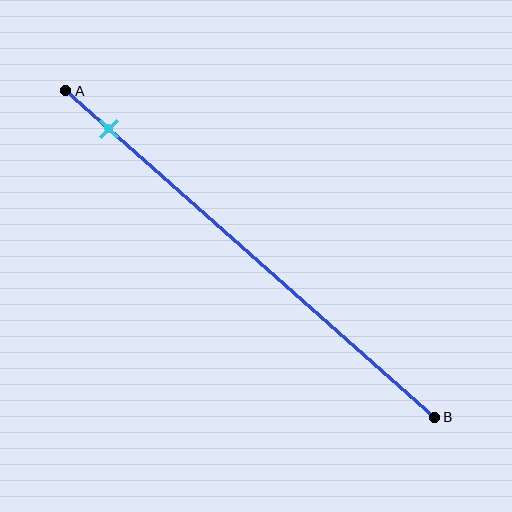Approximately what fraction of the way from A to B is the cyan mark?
The cyan mark is approximately 10% of the way from A to B.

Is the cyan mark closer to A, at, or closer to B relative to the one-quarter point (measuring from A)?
The cyan mark is closer to point A than the one-quarter point of segment AB.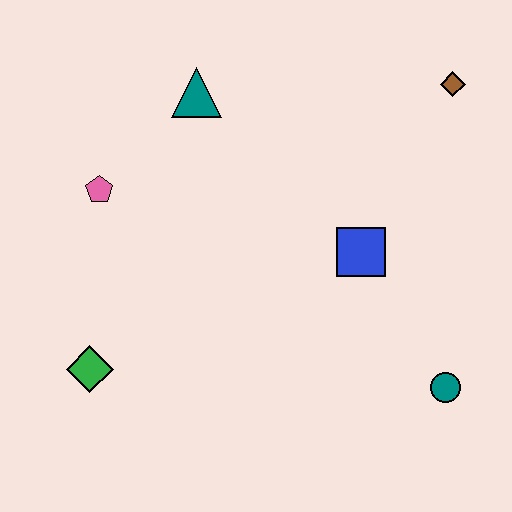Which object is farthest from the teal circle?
The pink pentagon is farthest from the teal circle.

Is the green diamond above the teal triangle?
No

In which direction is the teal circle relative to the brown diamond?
The teal circle is below the brown diamond.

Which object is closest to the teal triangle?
The pink pentagon is closest to the teal triangle.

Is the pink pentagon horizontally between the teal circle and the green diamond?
Yes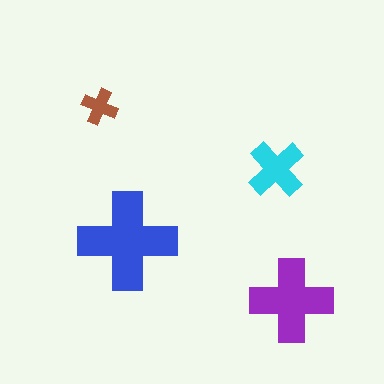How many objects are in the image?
There are 4 objects in the image.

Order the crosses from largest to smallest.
the blue one, the purple one, the cyan one, the brown one.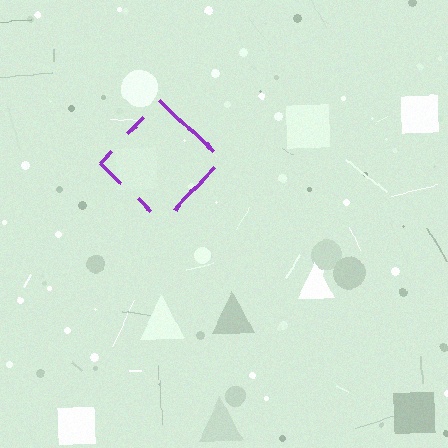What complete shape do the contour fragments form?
The contour fragments form a diamond.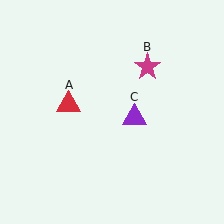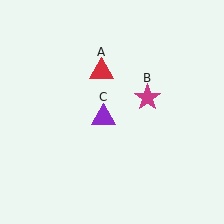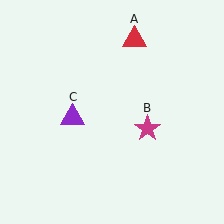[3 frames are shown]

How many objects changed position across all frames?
3 objects changed position: red triangle (object A), magenta star (object B), purple triangle (object C).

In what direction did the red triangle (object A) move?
The red triangle (object A) moved up and to the right.